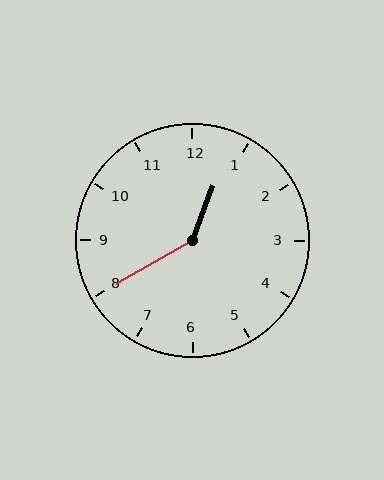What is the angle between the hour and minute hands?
Approximately 140 degrees.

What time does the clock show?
12:40.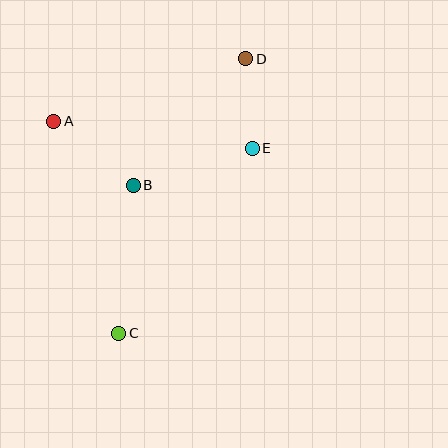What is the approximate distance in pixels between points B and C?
The distance between B and C is approximately 149 pixels.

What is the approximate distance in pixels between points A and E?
The distance between A and E is approximately 200 pixels.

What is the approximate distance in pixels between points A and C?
The distance between A and C is approximately 222 pixels.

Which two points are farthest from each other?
Points C and D are farthest from each other.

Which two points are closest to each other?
Points D and E are closest to each other.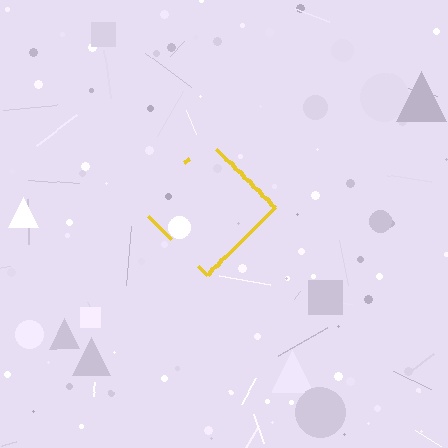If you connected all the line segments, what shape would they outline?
They would outline a diamond.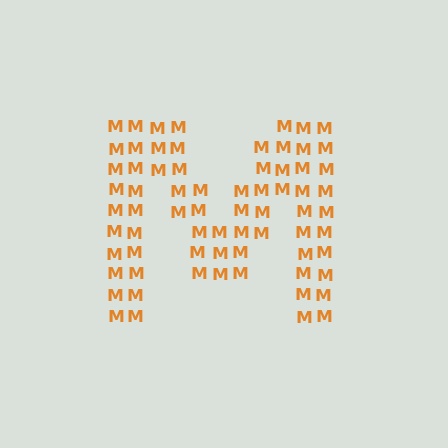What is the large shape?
The large shape is the letter M.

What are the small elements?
The small elements are letter M's.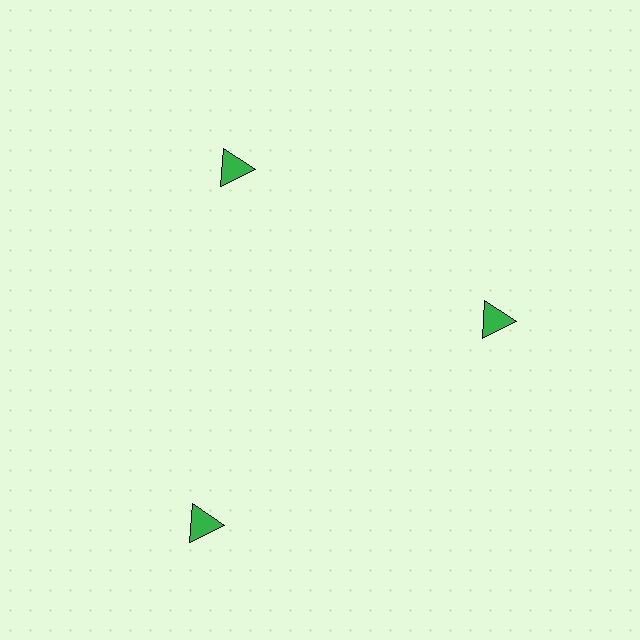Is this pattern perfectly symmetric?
No. The 3 green triangles are arranged in a ring, but one element near the 7 o'clock position is pushed outward from the center, breaking the 3-fold rotational symmetry.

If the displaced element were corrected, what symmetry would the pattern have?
It would have 3-fold rotational symmetry — the pattern would map onto itself every 120 degrees.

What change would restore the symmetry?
The symmetry would be restored by moving it inward, back onto the ring so that all 3 triangles sit at equal angles and equal distance from the center.